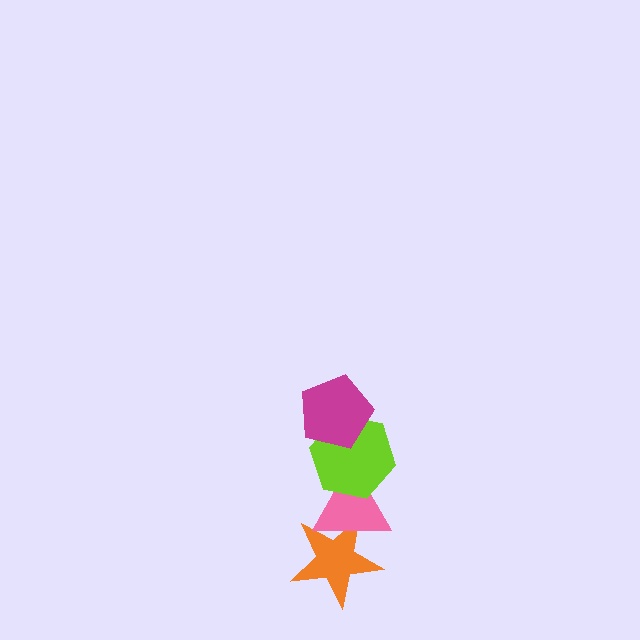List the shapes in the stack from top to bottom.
From top to bottom: the magenta pentagon, the lime hexagon, the pink triangle, the orange star.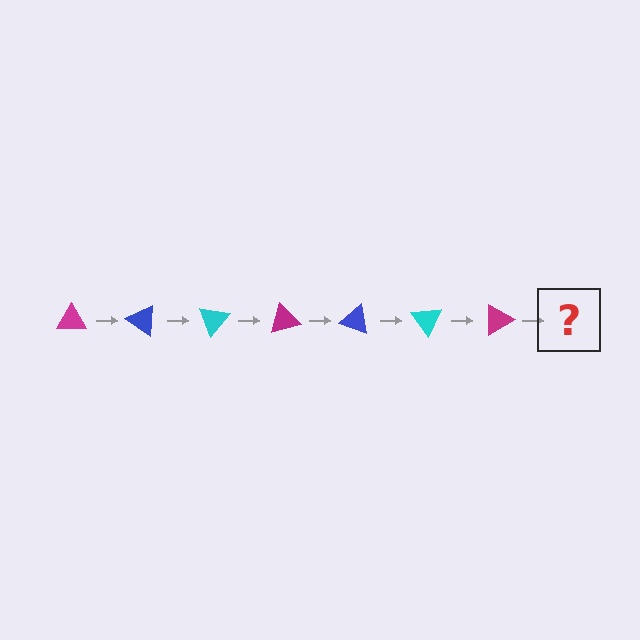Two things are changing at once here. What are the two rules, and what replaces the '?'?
The two rules are that it rotates 35 degrees each step and the color cycles through magenta, blue, and cyan. The '?' should be a blue triangle, rotated 245 degrees from the start.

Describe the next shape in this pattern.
It should be a blue triangle, rotated 245 degrees from the start.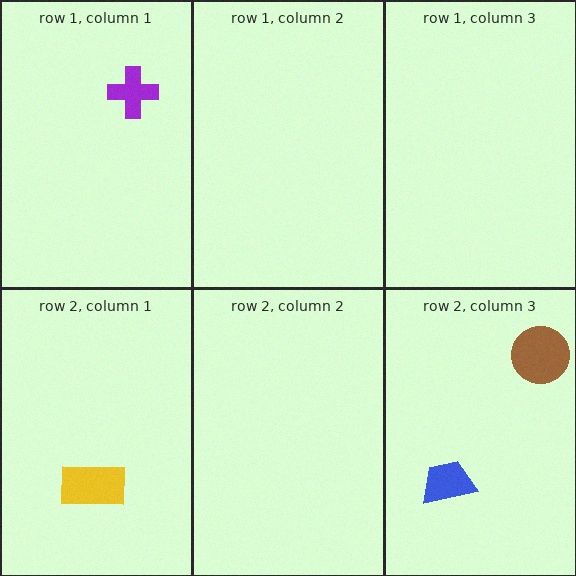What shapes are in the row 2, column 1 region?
The yellow rectangle.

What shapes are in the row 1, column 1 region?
The purple cross.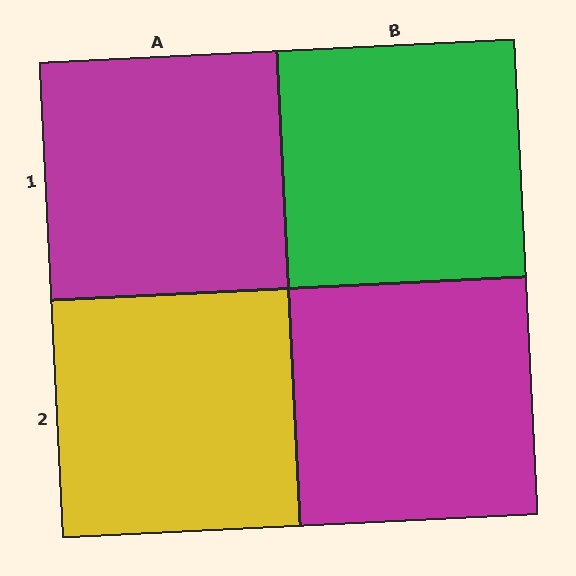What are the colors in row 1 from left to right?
Magenta, green.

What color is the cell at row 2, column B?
Magenta.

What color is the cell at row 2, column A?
Yellow.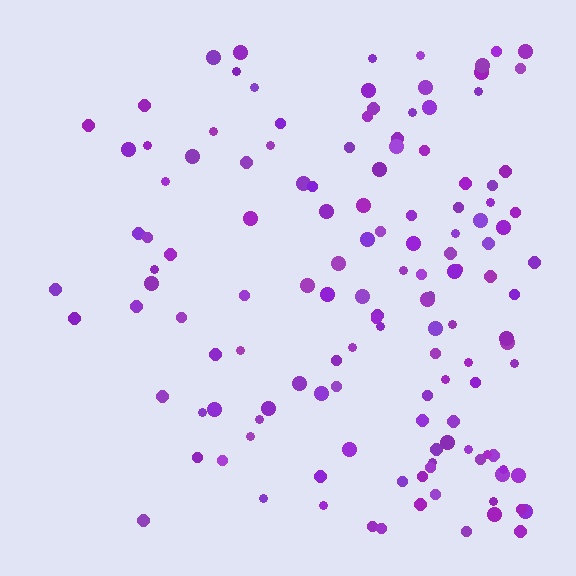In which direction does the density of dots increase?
From left to right, with the right side densest.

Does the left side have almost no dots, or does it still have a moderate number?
Still a moderate number, just noticeably fewer than the right.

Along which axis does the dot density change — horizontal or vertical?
Horizontal.